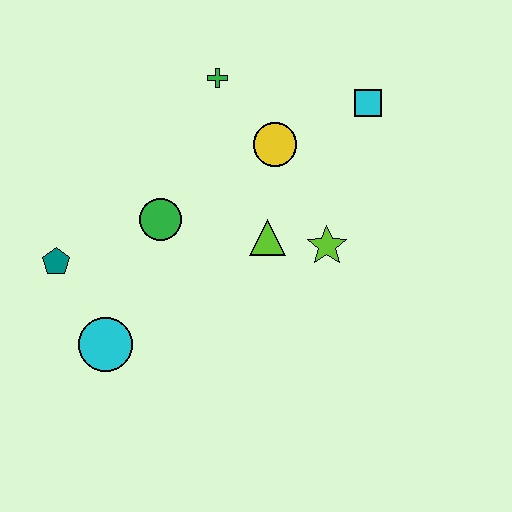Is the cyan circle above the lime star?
No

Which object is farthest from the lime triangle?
The teal pentagon is farthest from the lime triangle.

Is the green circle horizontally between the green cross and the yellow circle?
No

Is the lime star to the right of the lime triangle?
Yes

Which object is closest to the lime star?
The lime triangle is closest to the lime star.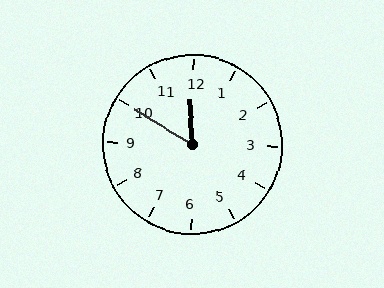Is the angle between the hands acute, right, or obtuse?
It is acute.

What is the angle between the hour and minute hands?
Approximately 55 degrees.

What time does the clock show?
11:50.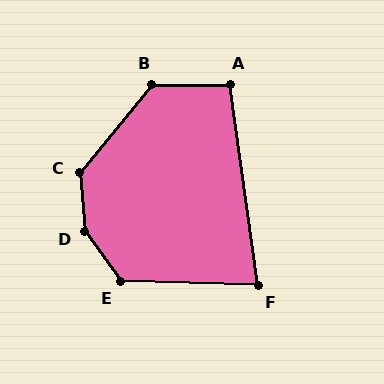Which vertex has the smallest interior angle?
F, at approximately 81 degrees.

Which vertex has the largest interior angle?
D, at approximately 149 degrees.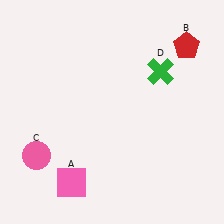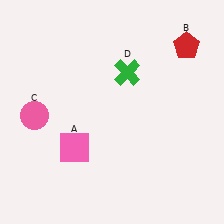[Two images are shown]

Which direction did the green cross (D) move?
The green cross (D) moved left.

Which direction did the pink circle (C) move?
The pink circle (C) moved up.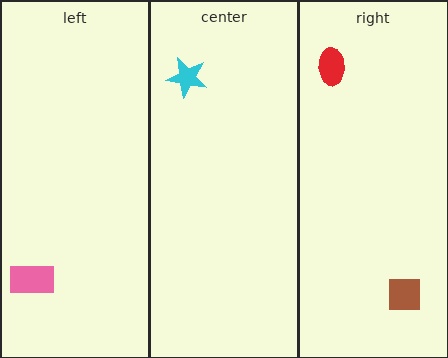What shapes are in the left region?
The pink rectangle.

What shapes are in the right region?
The brown square, the red ellipse.